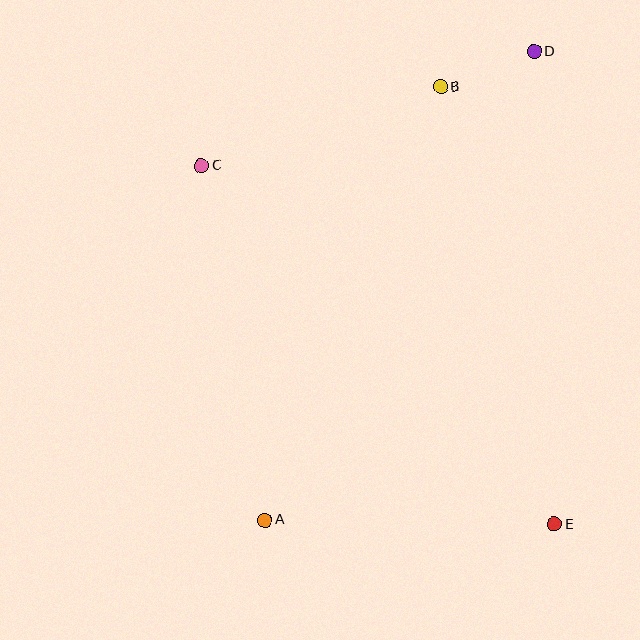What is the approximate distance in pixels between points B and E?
The distance between B and E is approximately 452 pixels.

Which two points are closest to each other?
Points B and D are closest to each other.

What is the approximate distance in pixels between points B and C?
The distance between B and C is approximately 251 pixels.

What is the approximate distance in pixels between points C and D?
The distance between C and D is approximately 352 pixels.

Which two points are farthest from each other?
Points A and D are farthest from each other.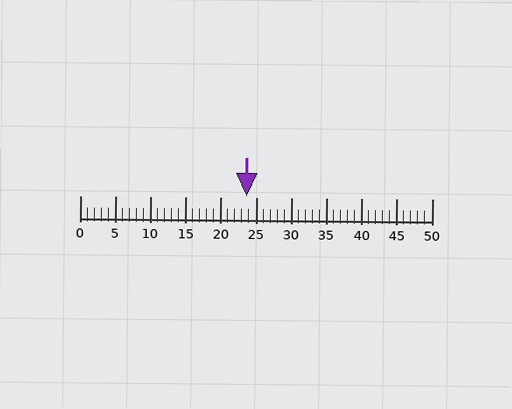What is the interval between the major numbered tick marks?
The major tick marks are spaced 5 units apart.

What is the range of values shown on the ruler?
The ruler shows values from 0 to 50.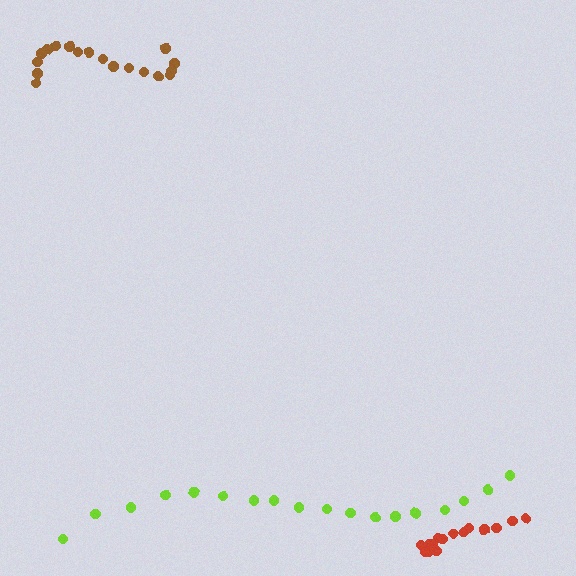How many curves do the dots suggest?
There are 3 distinct paths.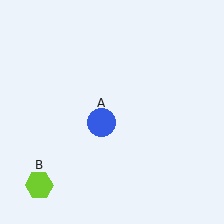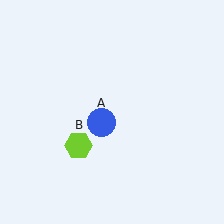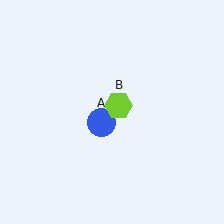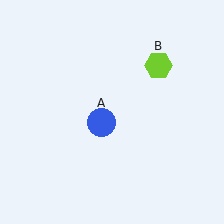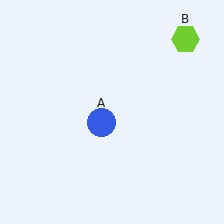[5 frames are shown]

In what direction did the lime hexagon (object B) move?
The lime hexagon (object B) moved up and to the right.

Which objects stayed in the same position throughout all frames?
Blue circle (object A) remained stationary.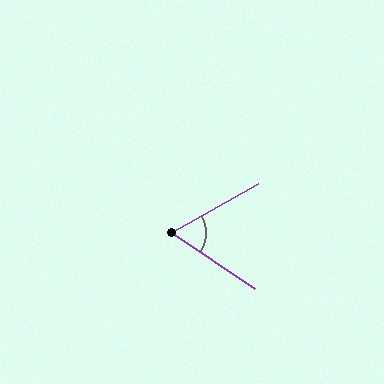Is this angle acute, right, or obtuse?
It is acute.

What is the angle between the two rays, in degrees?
Approximately 63 degrees.